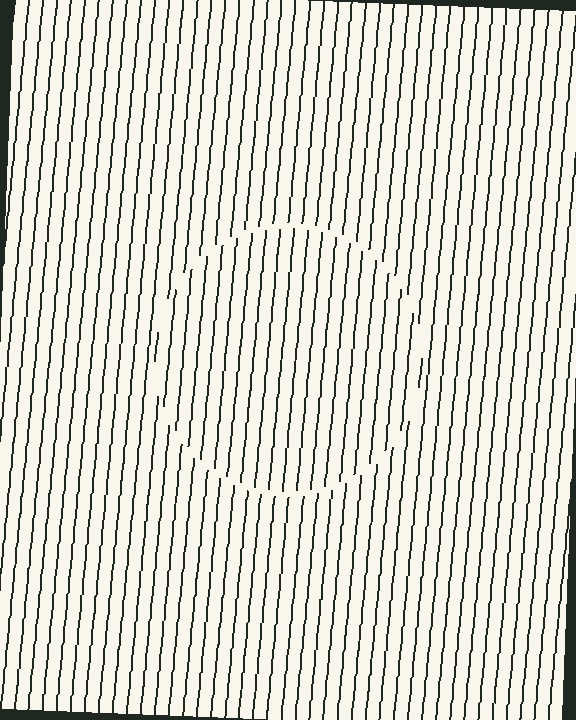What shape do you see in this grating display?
An illusory circle. The interior of the shape contains the same grating, shifted by half a period — the contour is defined by the phase discontinuity where line-ends from the inner and outer gratings abut.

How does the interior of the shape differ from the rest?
The interior of the shape contains the same grating, shifted by half a period — the contour is defined by the phase discontinuity where line-ends from the inner and outer gratings abut.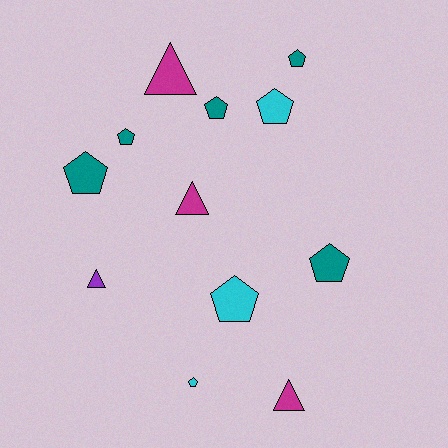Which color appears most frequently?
Teal, with 5 objects.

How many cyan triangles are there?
There are no cyan triangles.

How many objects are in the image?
There are 12 objects.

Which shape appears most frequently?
Pentagon, with 8 objects.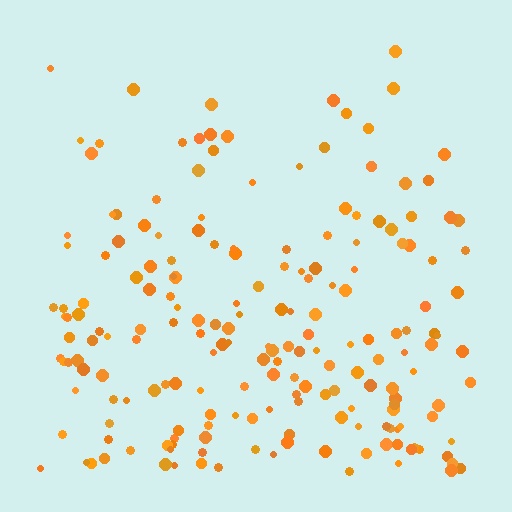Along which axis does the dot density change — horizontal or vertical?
Vertical.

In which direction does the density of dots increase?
From top to bottom, with the bottom side densest.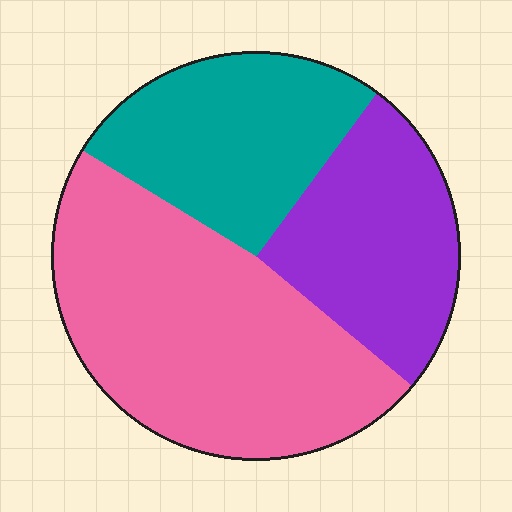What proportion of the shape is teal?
Teal takes up between a quarter and a half of the shape.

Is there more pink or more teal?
Pink.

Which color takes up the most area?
Pink, at roughly 50%.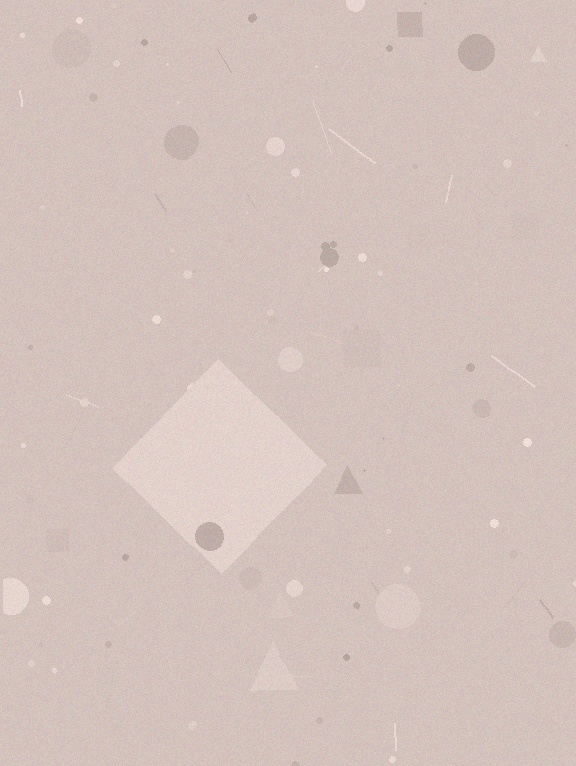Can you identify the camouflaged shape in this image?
The camouflaged shape is a diamond.